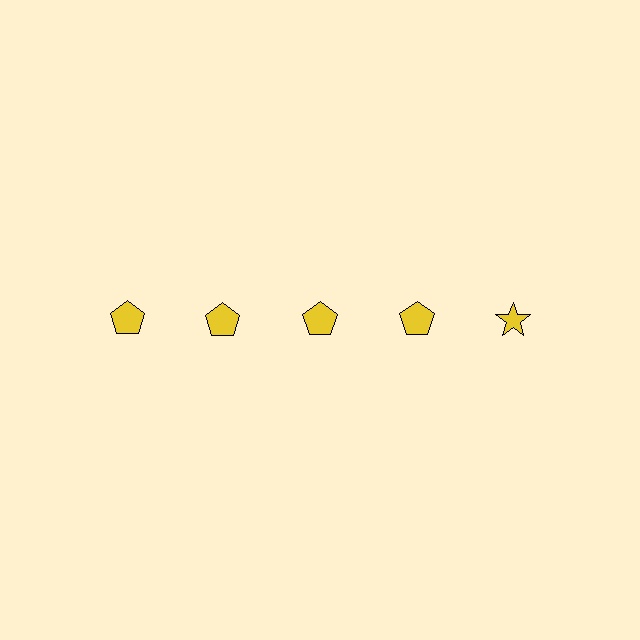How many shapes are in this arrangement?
There are 5 shapes arranged in a grid pattern.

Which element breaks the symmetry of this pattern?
The yellow star in the top row, rightmost column breaks the symmetry. All other shapes are yellow pentagons.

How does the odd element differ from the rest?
It has a different shape: star instead of pentagon.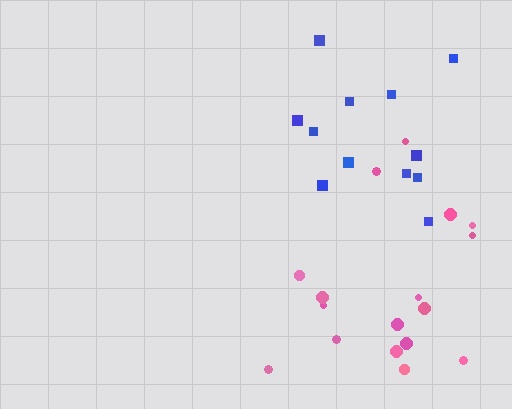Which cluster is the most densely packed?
Pink.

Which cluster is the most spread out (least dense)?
Blue.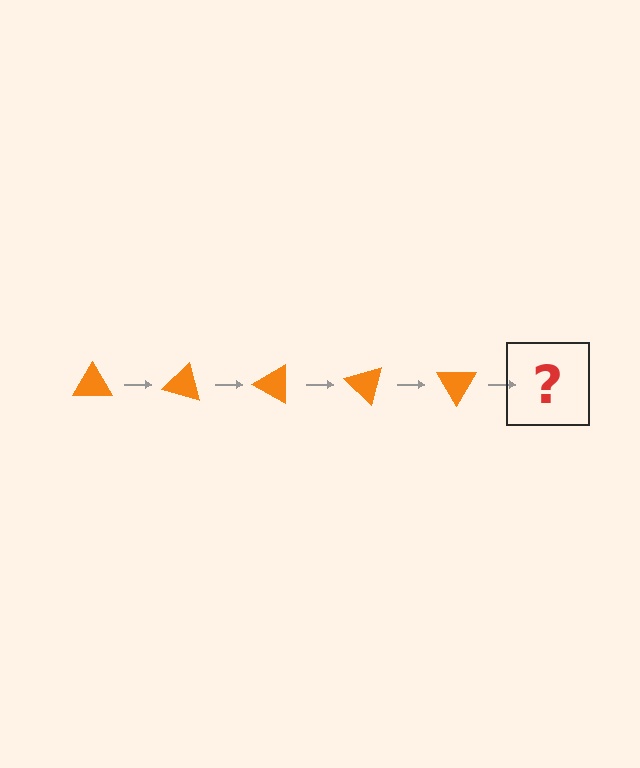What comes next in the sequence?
The next element should be an orange triangle rotated 75 degrees.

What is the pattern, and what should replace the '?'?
The pattern is that the triangle rotates 15 degrees each step. The '?' should be an orange triangle rotated 75 degrees.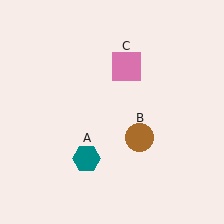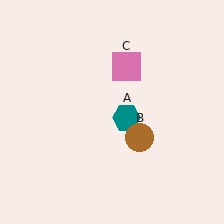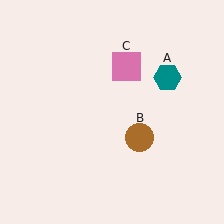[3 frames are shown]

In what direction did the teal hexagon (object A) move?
The teal hexagon (object A) moved up and to the right.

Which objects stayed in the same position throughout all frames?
Brown circle (object B) and pink square (object C) remained stationary.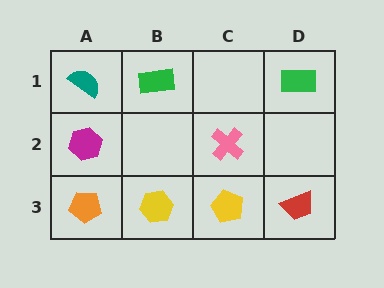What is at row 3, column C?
A yellow pentagon.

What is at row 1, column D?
A green rectangle.